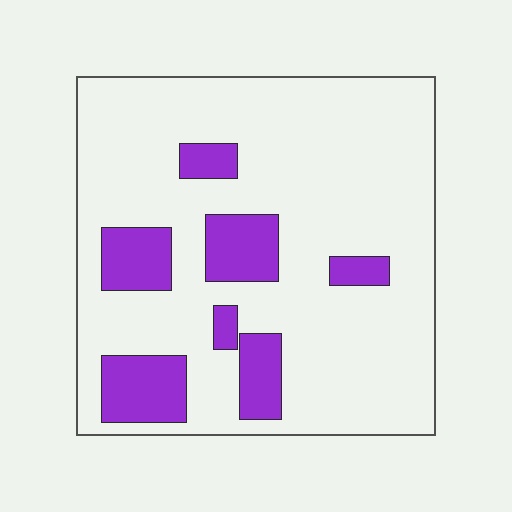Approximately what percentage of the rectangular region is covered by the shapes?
Approximately 20%.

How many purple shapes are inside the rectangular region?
7.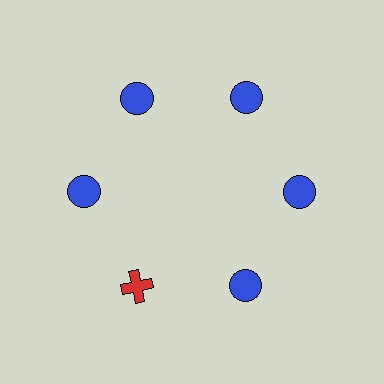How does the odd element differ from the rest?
It differs in both color (red instead of blue) and shape (cross instead of circle).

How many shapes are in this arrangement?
There are 6 shapes arranged in a ring pattern.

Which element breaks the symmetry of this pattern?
The red cross at roughly the 7 o'clock position breaks the symmetry. All other shapes are blue circles.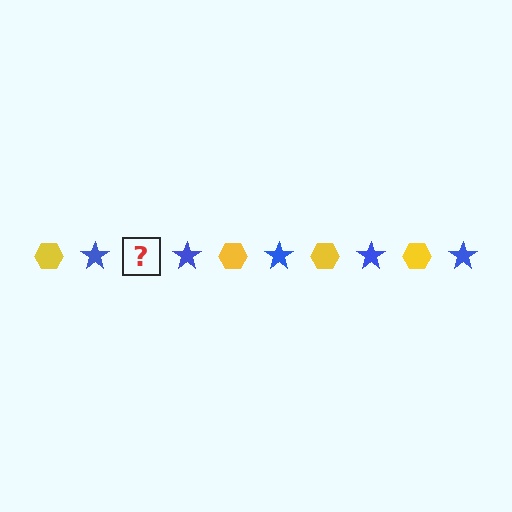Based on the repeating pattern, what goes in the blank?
The blank should be a yellow hexagon.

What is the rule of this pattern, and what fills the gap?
The rule is that the pattern alternates between yellow hexagon and blue star. The gap should be filled with a yellow hexagon.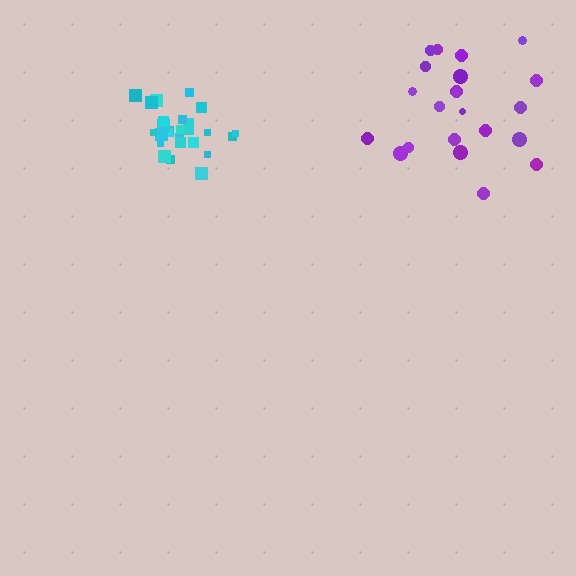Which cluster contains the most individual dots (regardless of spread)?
Cyan (27).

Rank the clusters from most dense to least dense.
cyan, purple.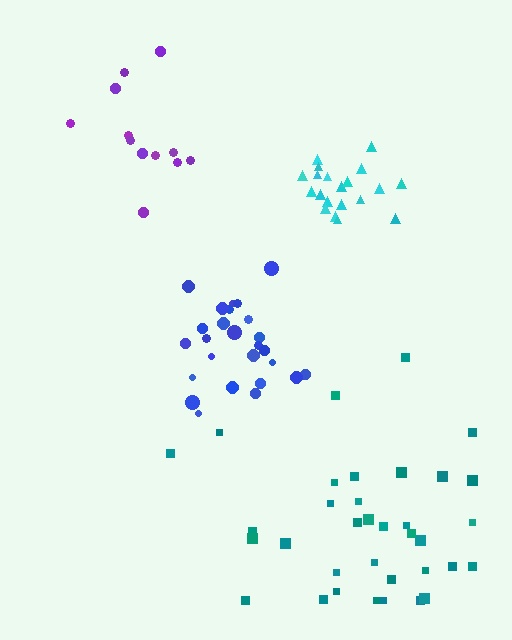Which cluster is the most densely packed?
Cyan.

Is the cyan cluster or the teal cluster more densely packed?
Cyan.